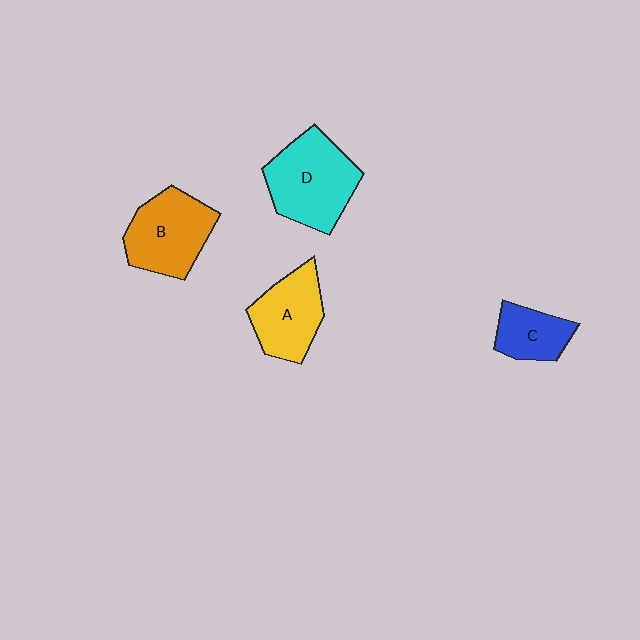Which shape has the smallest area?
Shape C (blue).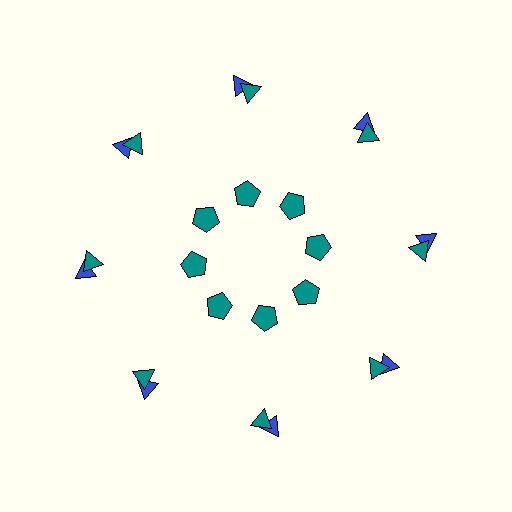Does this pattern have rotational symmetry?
Yes, this pattern has 8-fold rotational symmetry. It looks the same after rotating 45 degrees around the center.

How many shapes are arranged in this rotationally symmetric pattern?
There are 24 shapes, arranged in 8 groups of 3.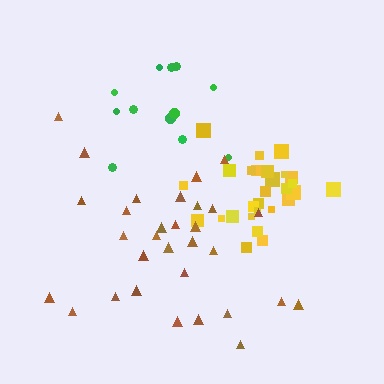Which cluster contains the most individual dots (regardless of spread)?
Brown (31).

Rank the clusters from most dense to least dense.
yellow, brown, green.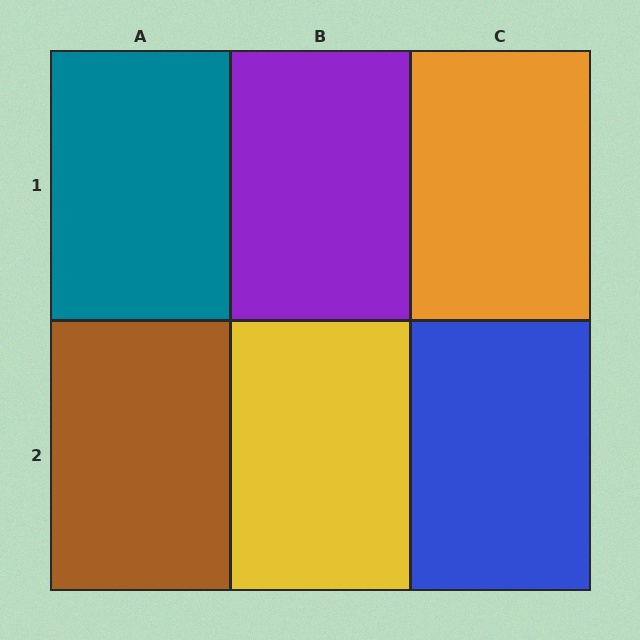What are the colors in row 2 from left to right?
Brown, yellow, blue.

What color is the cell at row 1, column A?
Teal.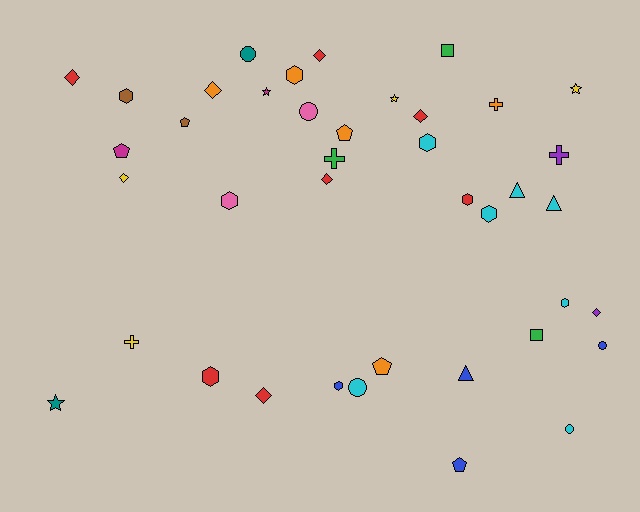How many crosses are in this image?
There are 4 crosses.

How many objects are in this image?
There are 40 objects.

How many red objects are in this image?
There are 7 red objects.